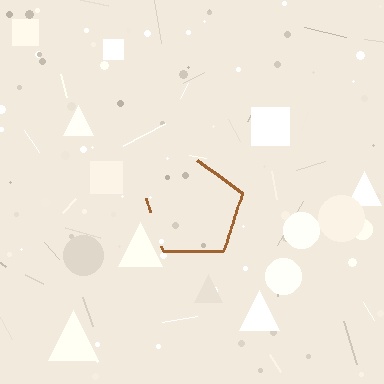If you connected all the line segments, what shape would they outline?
They would outline a pentagon.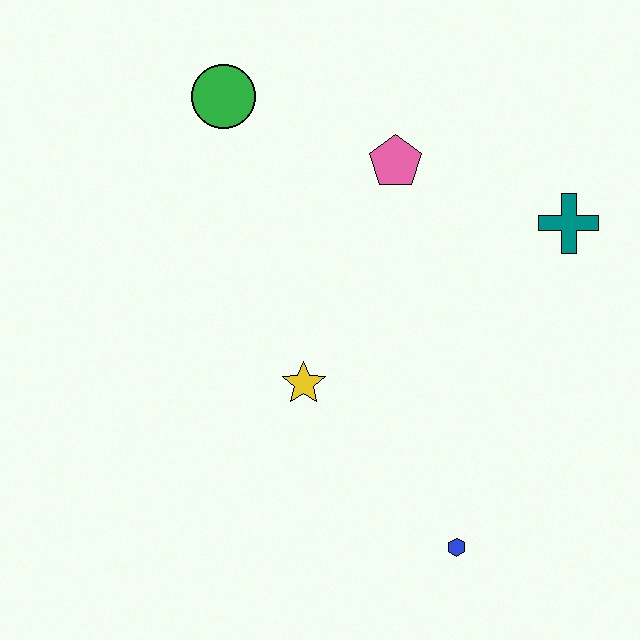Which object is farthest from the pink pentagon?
The blue hexagon is farthest from the pink pentagon.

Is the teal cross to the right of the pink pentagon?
Yes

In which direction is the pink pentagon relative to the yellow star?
The pink pentagon is above the yellow star.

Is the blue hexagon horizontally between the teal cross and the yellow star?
Yes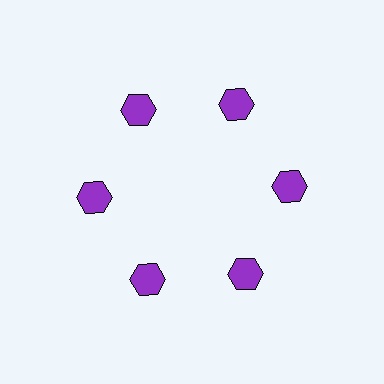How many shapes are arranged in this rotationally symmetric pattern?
There are 12 shapes, arranged in 6 groups of 2.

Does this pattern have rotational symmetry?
Yes, this pattern has 6-fold rotational symmetry. It looks the same after rotating 60 degrees around the center.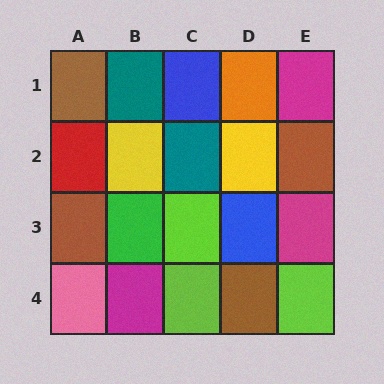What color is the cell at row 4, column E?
Lime.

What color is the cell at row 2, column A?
Red.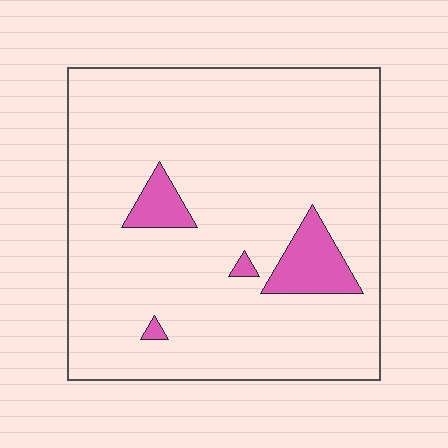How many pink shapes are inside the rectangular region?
4.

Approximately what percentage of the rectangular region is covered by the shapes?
Approximately 10%.